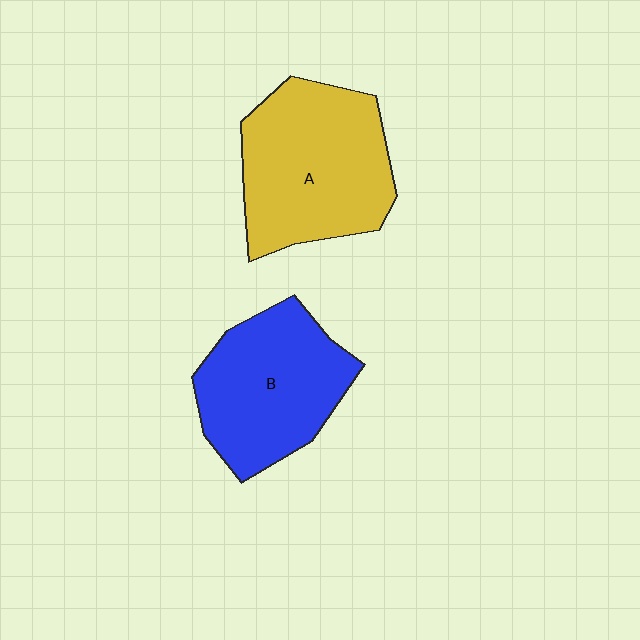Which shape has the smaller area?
Shape B (blue).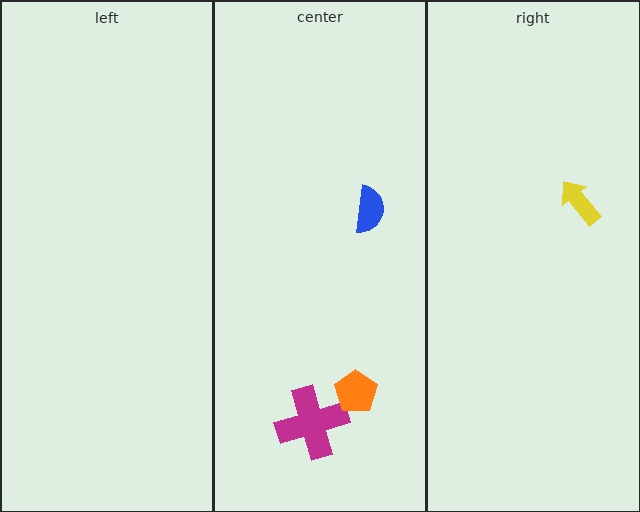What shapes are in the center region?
The magenta cross, the blue semicircle, the orange pentagon.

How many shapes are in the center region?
3.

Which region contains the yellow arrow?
The right region.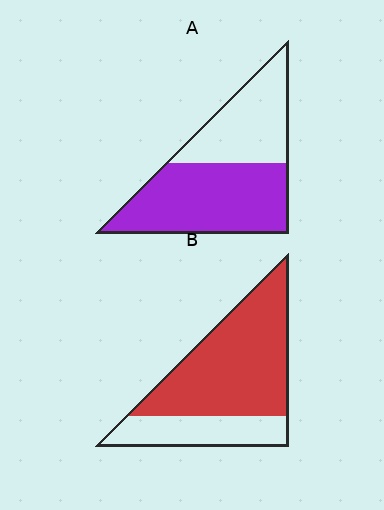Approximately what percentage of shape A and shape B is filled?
A is approximately 60% and B is approximately 70%.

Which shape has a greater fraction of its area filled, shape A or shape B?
Shape B.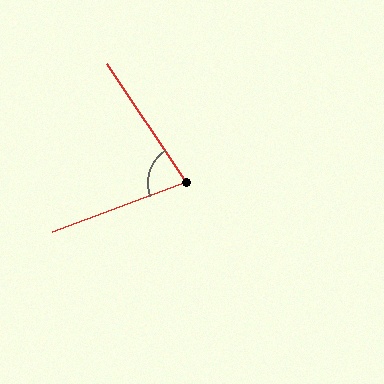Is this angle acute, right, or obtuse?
It is acute.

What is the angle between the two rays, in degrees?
Approximately 76 degrees.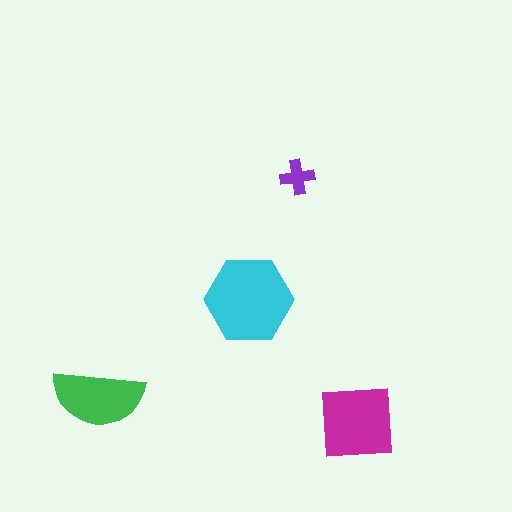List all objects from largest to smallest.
The cyan hexagon, the magenta square, the green semicircle, the purple cross.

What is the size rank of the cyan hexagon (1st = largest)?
1st.